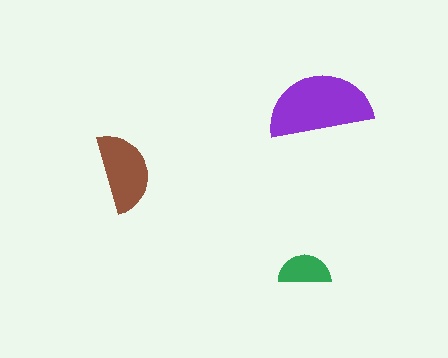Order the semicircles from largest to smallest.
the purple one, the brown one, the green one.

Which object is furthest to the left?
The brown semicircle is leftmost.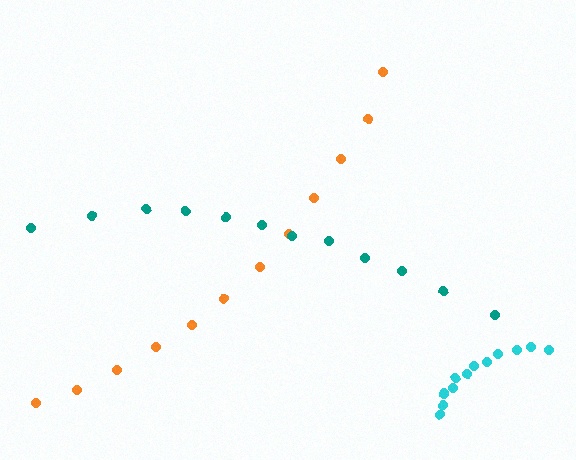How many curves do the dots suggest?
There are 3 distinct paths.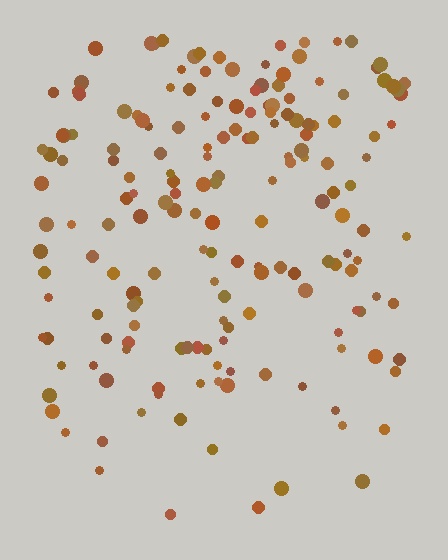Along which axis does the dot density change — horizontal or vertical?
Vertical.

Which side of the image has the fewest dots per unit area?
The bottom.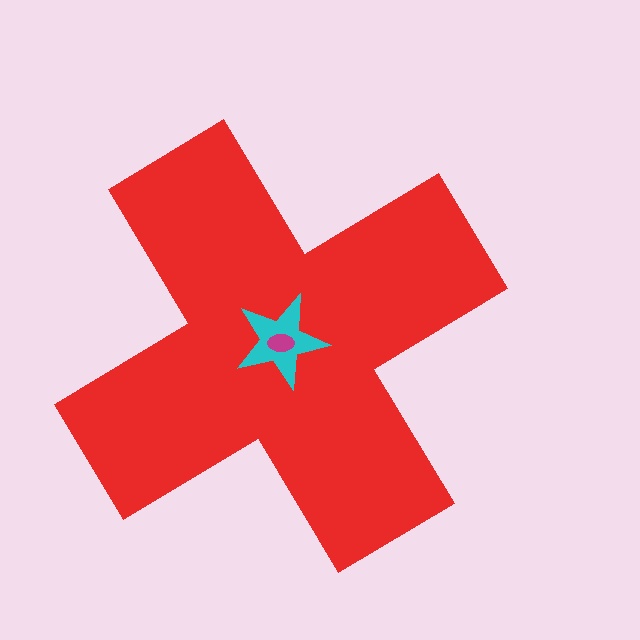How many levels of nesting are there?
3.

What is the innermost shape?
The magenta ellipse.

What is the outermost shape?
The red cross.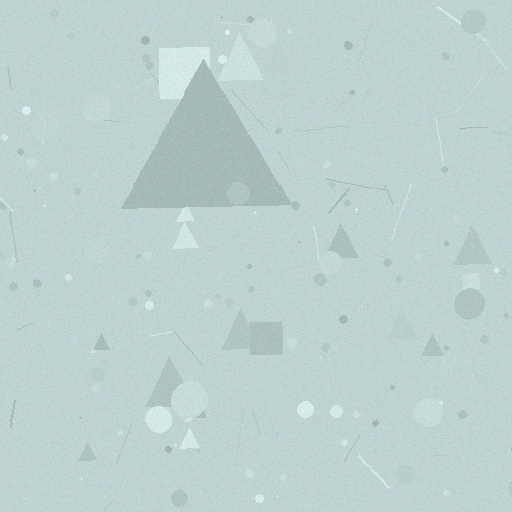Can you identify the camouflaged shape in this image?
The camouflaged shape is a triangle.